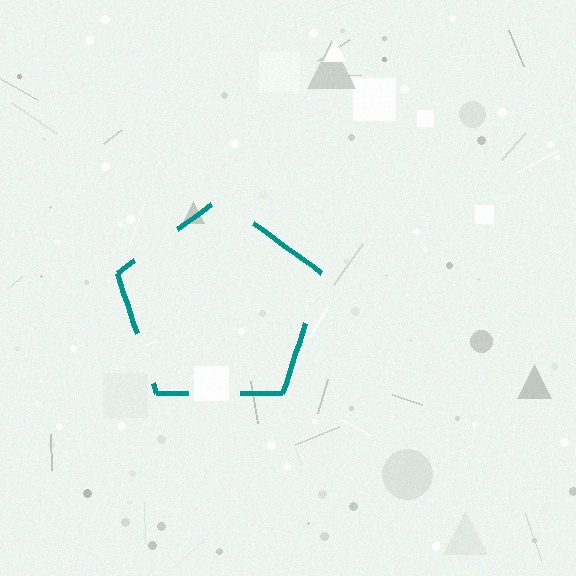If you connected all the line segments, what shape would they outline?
They would outline a pentagon.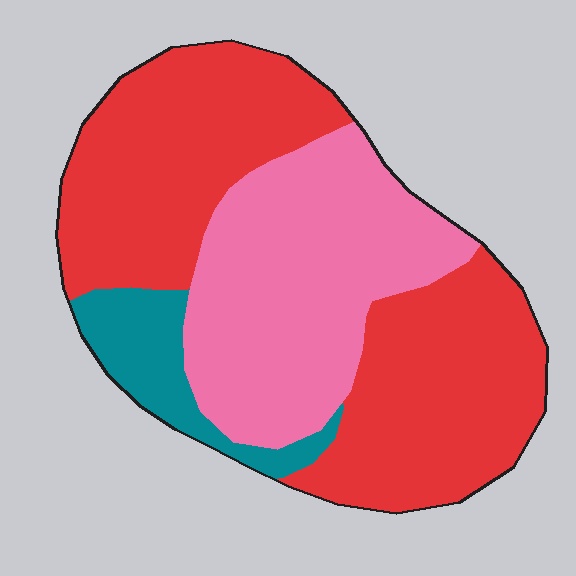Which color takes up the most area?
Red, at roughly 55%.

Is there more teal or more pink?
Pink.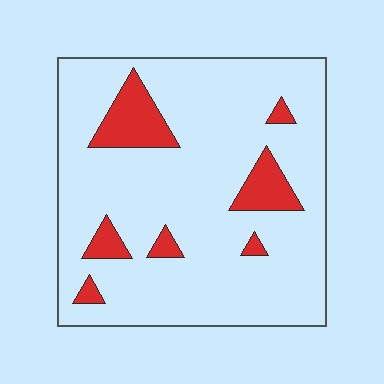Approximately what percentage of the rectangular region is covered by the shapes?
Approximately 15%.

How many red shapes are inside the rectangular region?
7.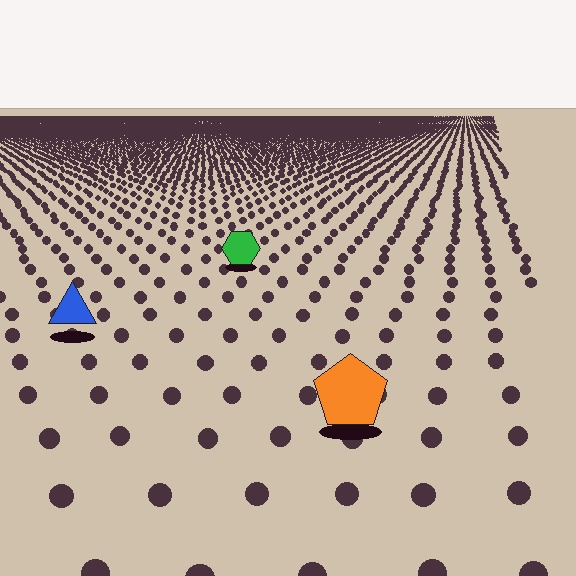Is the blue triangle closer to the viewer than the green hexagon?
Yes. The blue triangle is closer — you can tell from the texture gradient: the ground texture is coarser near it.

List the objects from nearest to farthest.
From nearest to farthest: the orange pentagon, the blue triangle, the green hexagon.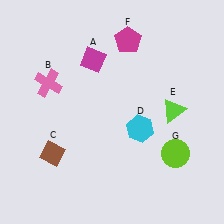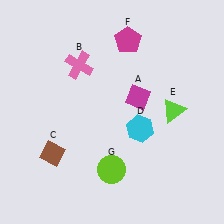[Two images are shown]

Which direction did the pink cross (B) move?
The pink cross (B) moved right.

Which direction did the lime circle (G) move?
The lime circle (G) moved left.